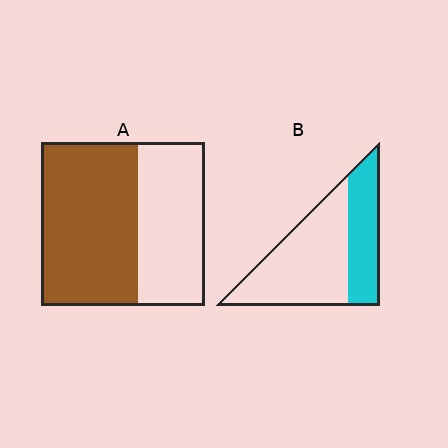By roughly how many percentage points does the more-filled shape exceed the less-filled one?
By roughly 25 percentage points (A over B).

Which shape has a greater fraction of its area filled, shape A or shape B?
Shape A.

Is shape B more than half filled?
No.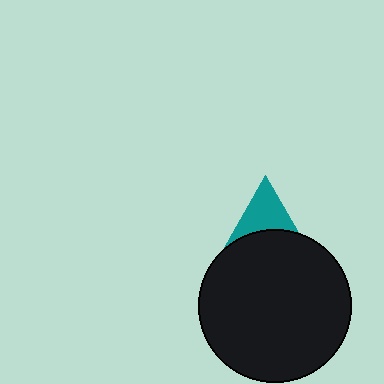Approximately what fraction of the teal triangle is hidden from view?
Roughly 57% of the teal triangle is hidden behind the black circle.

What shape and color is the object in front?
The object in front is a black circle.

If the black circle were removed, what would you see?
You would see the complete teal triangle.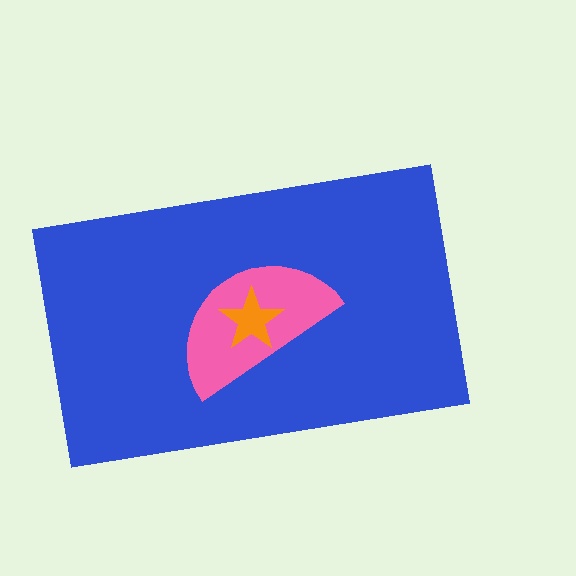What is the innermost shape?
The orange star.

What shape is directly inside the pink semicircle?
The orange star.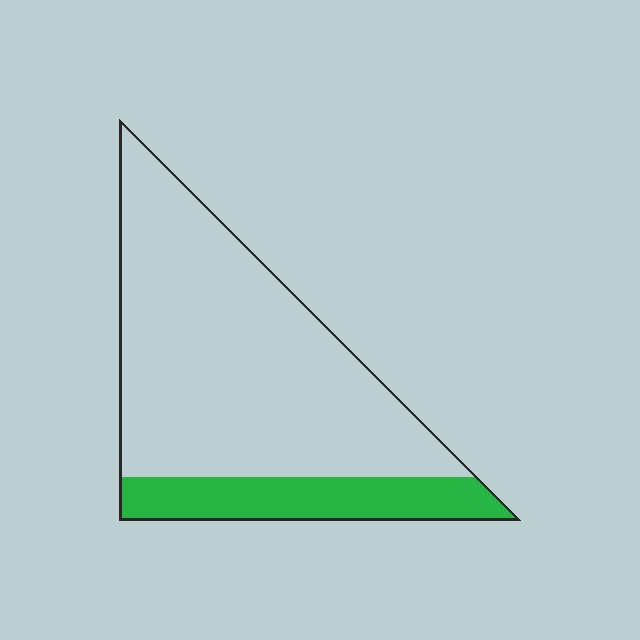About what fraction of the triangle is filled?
About one fifth (1/5).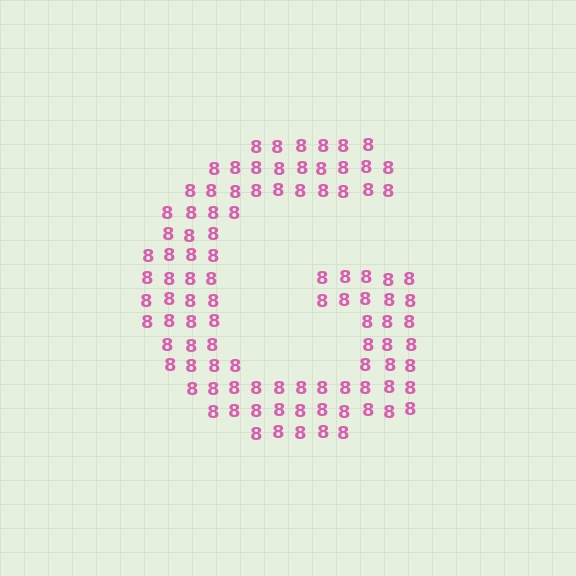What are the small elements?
The small elements are digit 8's.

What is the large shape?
The large shape is the letter G.